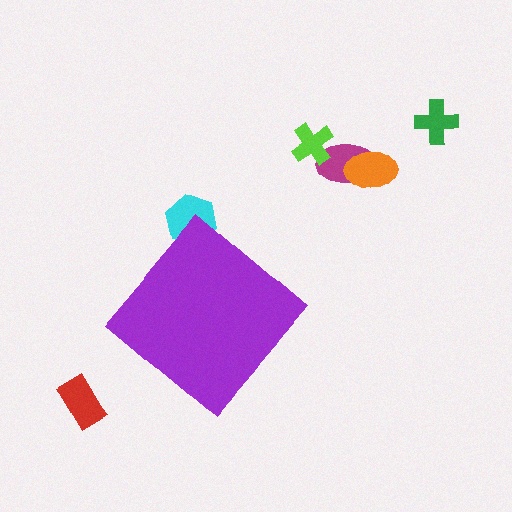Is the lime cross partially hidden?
No, the lime cross is fully visible.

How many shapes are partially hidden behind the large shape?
1 shape is partially hidden.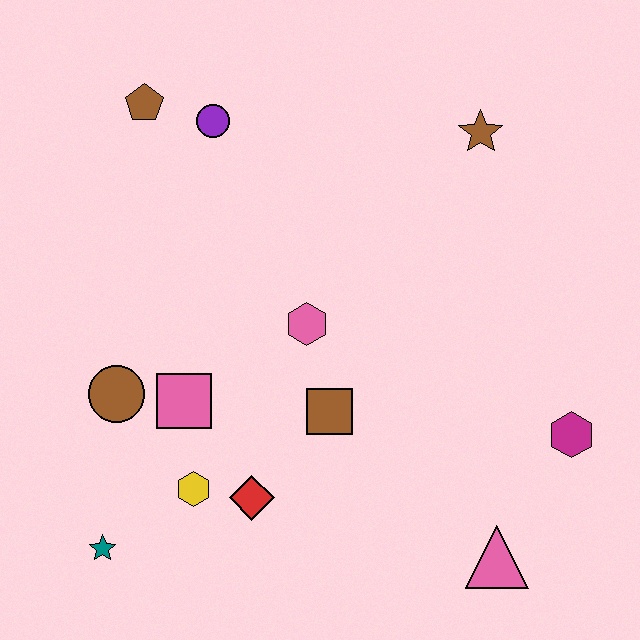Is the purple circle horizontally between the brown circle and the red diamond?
Yes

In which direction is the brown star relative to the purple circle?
The brown star is to the right of the purple circle.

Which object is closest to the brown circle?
The pink square is closest to the brown circle.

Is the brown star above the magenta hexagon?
Yes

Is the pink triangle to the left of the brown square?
No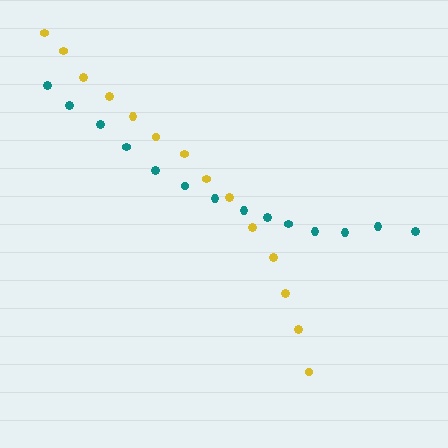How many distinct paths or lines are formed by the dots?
There are 2 distinct paths.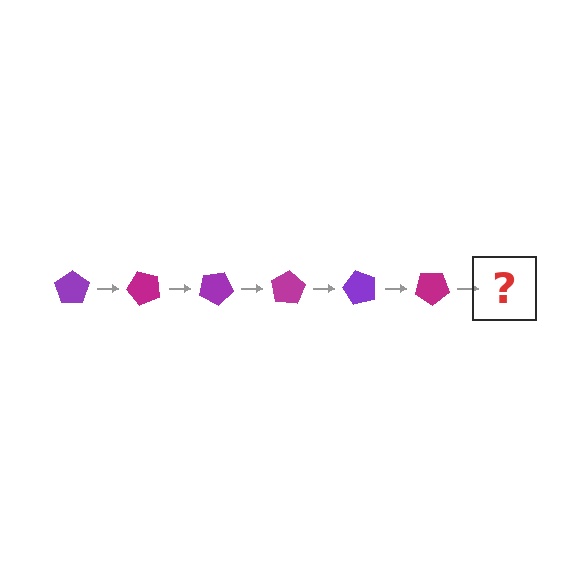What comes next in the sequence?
The next element should be a purple pentagon, rotated 300 degrees from the start.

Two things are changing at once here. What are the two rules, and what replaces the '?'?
The two rules are that it rotates 50 degrees each step and the color cycles through purple and magenta. The '?' should be a purple pentagon, rotated 300 degrees from the start.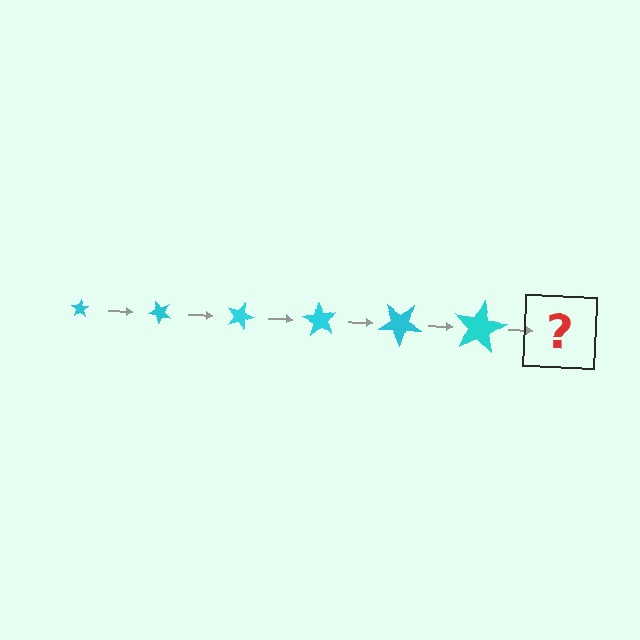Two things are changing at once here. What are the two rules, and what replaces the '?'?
The two rules are that the star grows larger each step and it rotates 45 degrees each step. The '?' should be a star, larger than the previous one and rotated 270 degrees from the start.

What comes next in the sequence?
The next element should be a star, larger than the previous one and rotated 270 degrees from the start.